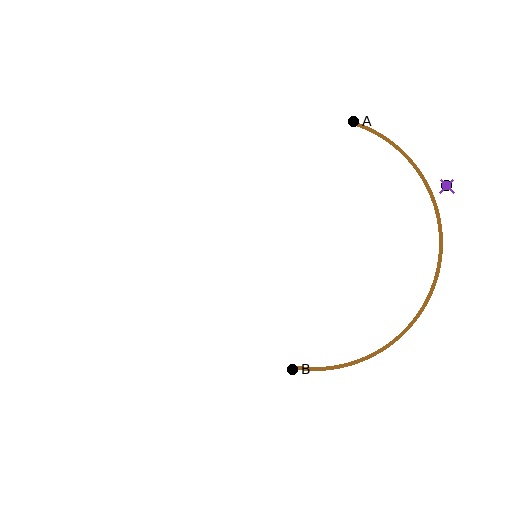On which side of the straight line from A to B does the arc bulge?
The arc bulges to the right of the straight line connecting A and B.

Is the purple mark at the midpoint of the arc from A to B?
No — the purple mark does not lie on the arc at all. It sits slightly outside the curve.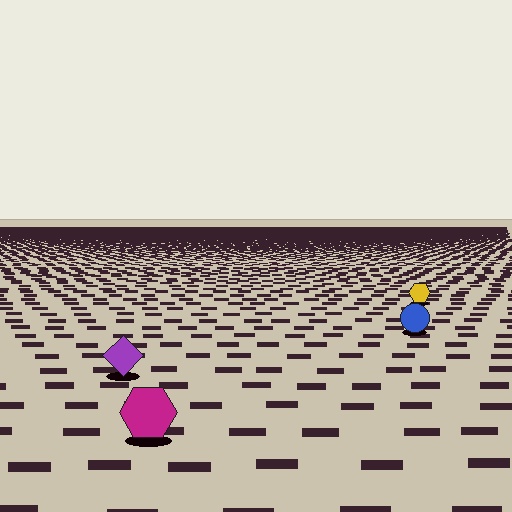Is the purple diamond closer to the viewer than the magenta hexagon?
No. The magenta hexagon is closer — you can tell from the texture gradient: the ground texture is coarser near it.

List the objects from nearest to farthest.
From nearest to farthest: the magenta hexagon, the purple diamond, the blue circle, the yellow hexagon.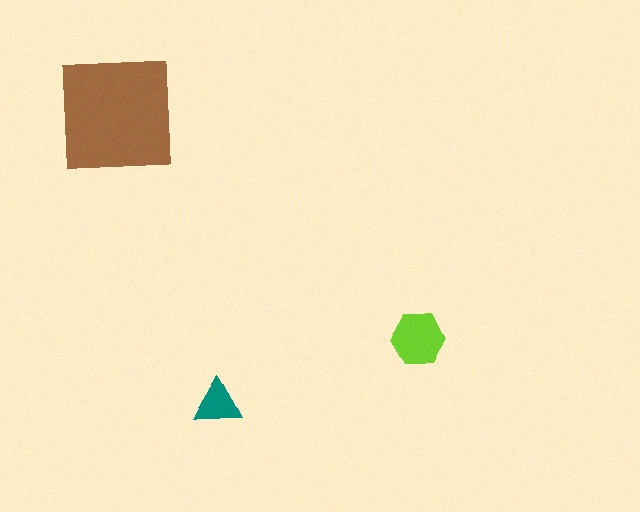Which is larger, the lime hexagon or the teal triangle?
The lime hexagon.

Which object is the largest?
The brown square.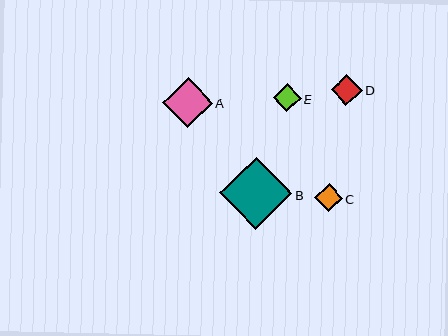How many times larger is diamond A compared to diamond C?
Diamond A is approximately 1.8 times the size of diamond C.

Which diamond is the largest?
Diamond B is the largest with a size of approximately 72 pixels.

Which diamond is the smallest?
Diamond C is the smallest with a size of approximately 28 pixels.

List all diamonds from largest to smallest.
From largest to smallest: B, A, D, E, C.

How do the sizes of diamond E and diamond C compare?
Diamond E and diamond C are approximately the same size.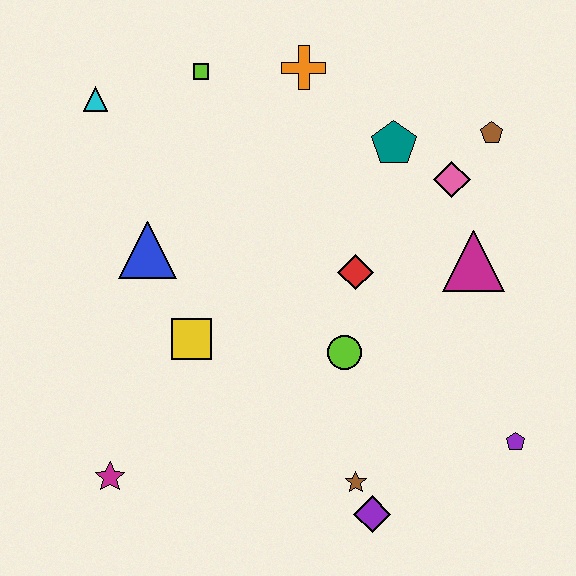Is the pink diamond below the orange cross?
Yes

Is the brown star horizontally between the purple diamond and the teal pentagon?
No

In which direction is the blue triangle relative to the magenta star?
The blue triangle is above the magenta star.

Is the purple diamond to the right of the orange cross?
Yes